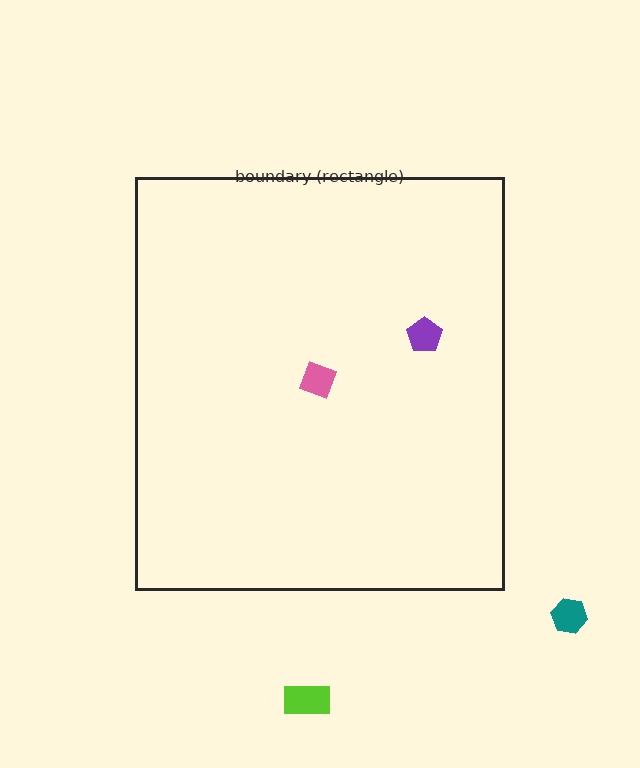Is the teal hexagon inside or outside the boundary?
Outside.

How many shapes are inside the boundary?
2 inside, 2 outside.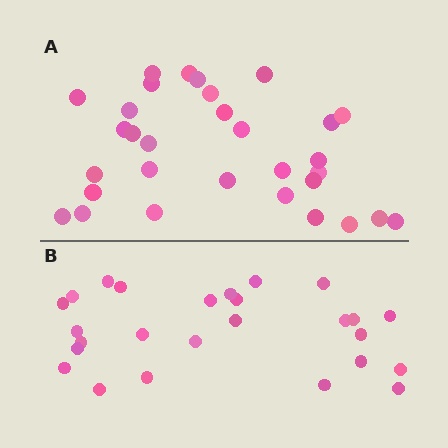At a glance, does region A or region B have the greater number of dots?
Region A (the top region) has more dots.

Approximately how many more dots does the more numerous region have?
Region A has about 5 more dots than region B.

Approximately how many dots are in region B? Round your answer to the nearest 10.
About 30 dots. (The exact count is 26, which rounds to 30.)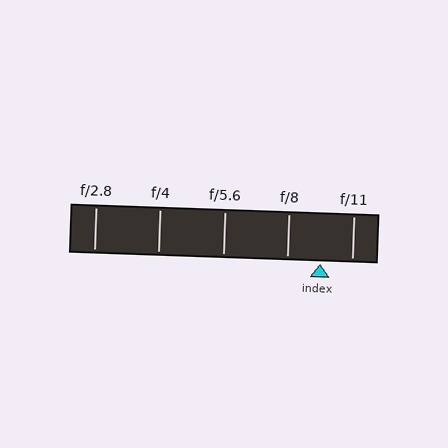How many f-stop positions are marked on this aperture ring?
There are 5 f-stop positions marked.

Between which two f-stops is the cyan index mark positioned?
The index mark is between f/8 and f/11.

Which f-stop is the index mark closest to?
The index mark is closest to f/11.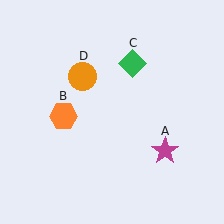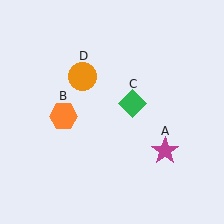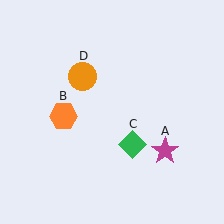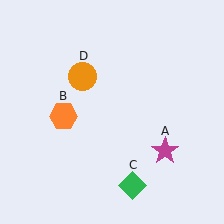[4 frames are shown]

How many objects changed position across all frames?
1 object changed position: green diamond (object C).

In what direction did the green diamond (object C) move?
The green diamond (object C) moved down.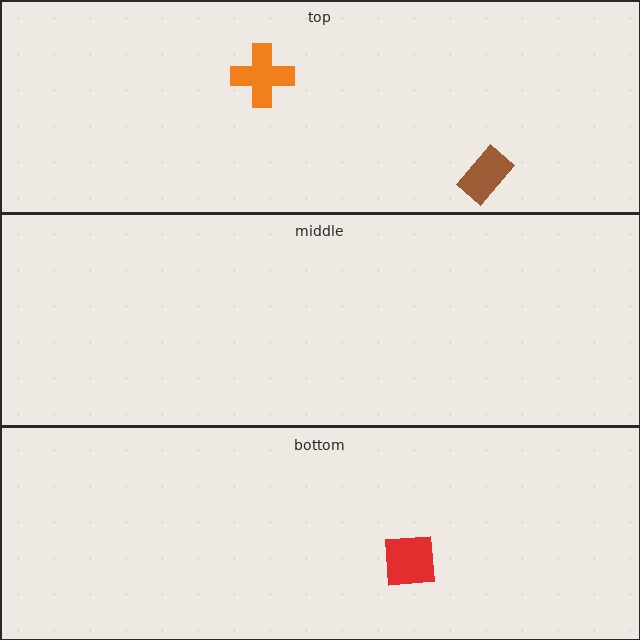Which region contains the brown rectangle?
The top region.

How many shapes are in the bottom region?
1.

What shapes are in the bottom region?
The red square.